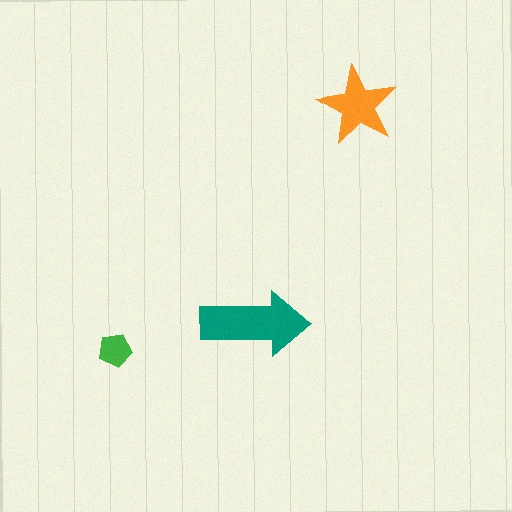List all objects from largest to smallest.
The teal arrow, the orange star, the green pentagon.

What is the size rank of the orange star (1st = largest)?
2nd.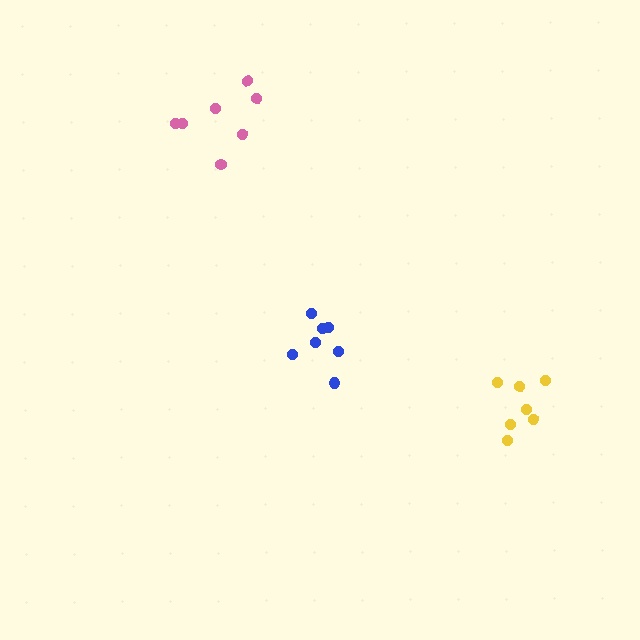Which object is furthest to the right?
The yellow cluster is rightmost.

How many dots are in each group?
Group 1: 7 dots, Group 2: 7 dots, Group 3: 7 dots (21 total).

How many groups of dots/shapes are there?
There are 3 groups.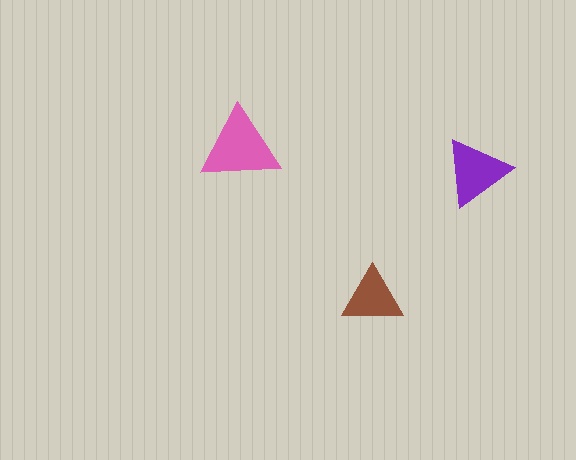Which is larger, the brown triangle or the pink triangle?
The pink one.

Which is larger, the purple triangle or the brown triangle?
The purple one.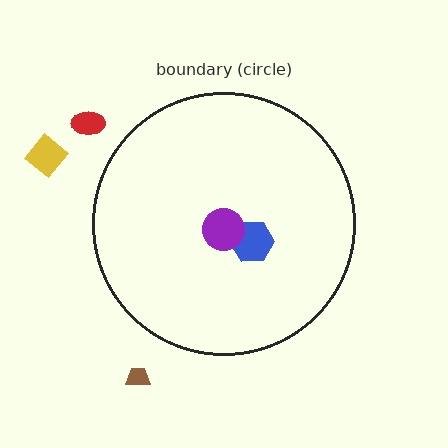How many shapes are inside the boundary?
2 inside, 3 outside.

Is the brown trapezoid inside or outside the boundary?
Outside.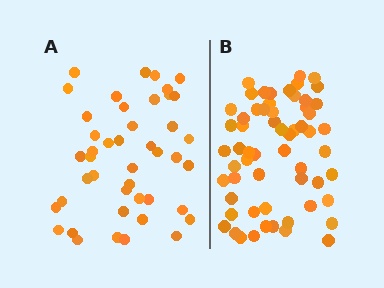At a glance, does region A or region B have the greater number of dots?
Region B (the right region) has more dots.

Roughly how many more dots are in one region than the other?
Region B has approximately 15 more dots than region A.